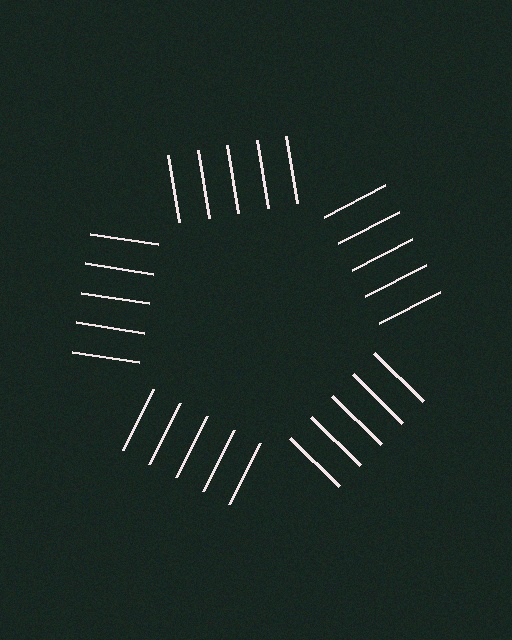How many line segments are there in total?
25 — 5 along each of the 5 edges.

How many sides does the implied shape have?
5 sides — the line-ends trace a pentagon.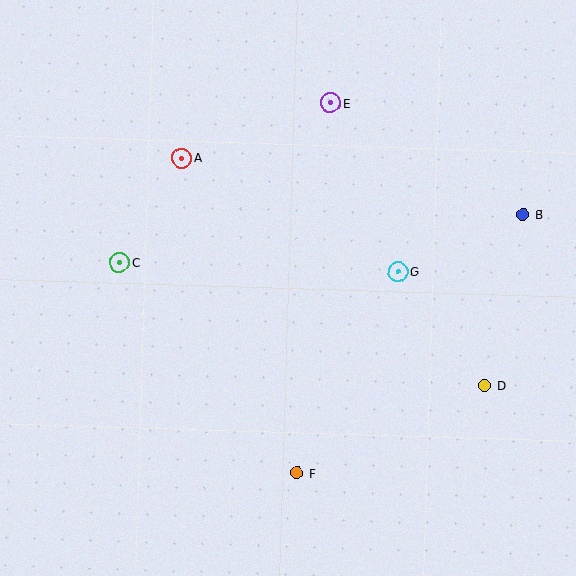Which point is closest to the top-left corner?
Point A is closest to the top-left corner.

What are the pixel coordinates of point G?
Point G is at (398, 271).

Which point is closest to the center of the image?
Point G at (398, 271) is closest to the center.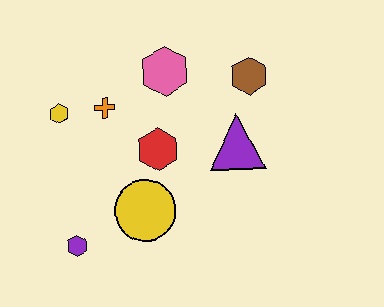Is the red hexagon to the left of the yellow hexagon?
No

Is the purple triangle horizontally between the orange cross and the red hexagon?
No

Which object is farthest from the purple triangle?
The purple hexagon is farthest from the purple triangle.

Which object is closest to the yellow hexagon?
The orange cross is closest to the yellow hexagon.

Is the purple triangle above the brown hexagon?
No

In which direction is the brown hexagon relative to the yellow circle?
The brown hexagon is above the yellow circle.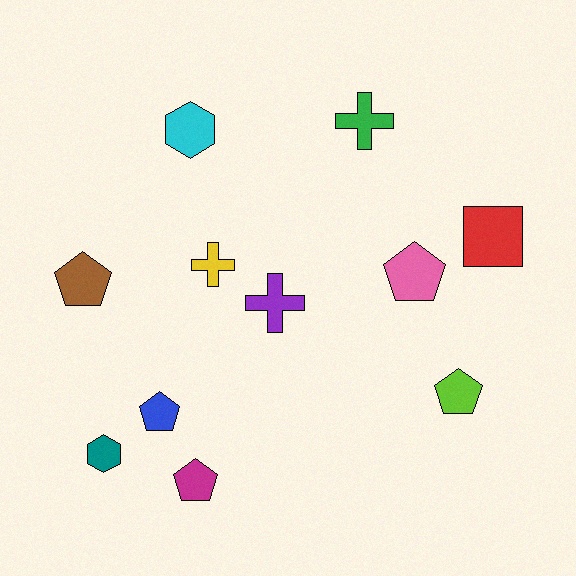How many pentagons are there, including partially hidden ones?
There are 5 pentagons.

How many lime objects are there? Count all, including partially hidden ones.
There is 1 lime object.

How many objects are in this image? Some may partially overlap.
There are 11 objects.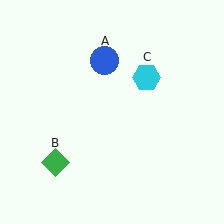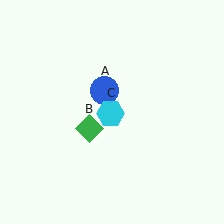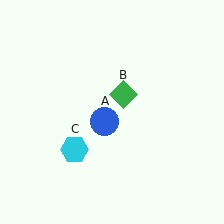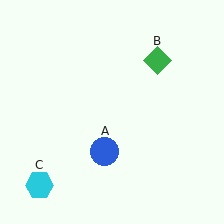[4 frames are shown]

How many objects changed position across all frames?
3 objects changed position: blue circle (object A), green diamond (object B), cyan hexagon (object C).